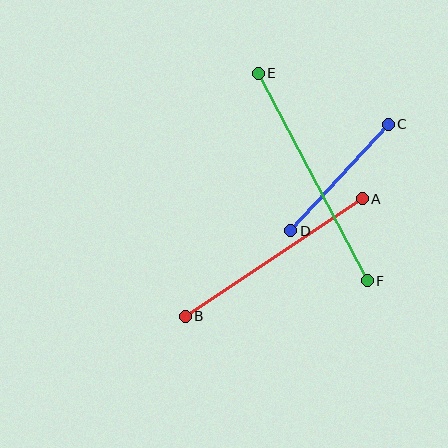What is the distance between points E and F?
The distance is approximately 234 pixels.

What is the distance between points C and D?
The distance is approximately 145 pixels.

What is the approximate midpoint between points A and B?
The midpoint is at approximately (274, 257) pixels.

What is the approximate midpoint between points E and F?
The midpoint is at approximately (313, 177) pixels.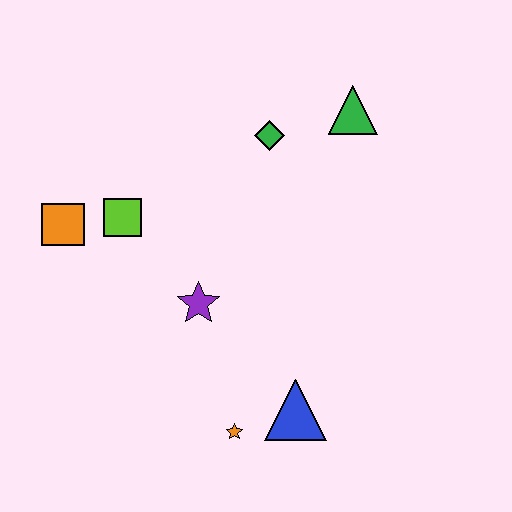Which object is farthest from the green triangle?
The orange star is farthest from the green triangle.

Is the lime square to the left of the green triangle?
Yes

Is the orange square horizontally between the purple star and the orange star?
No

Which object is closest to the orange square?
The lime square is closest to the orange square.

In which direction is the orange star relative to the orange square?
The orange star is below the orange square.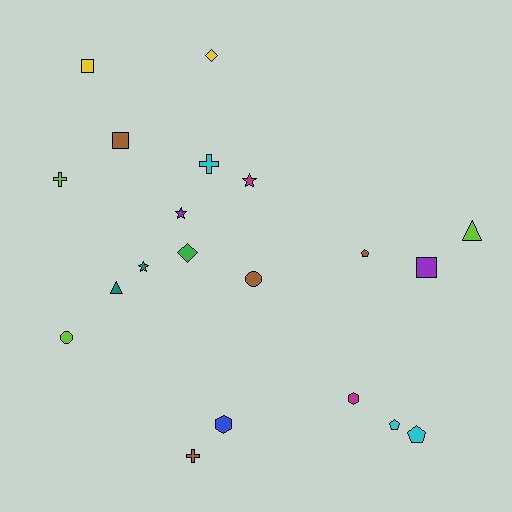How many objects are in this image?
There are 20 objects.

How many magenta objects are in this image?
There are 2 magenta objects.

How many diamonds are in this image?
There are 2 diamonds.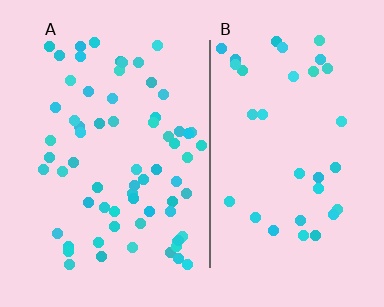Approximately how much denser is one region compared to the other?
Approximately 2.0× — region A over region B.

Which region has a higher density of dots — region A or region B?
A (the left).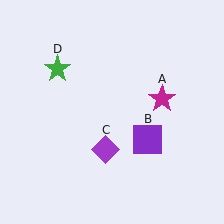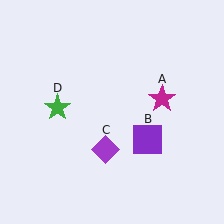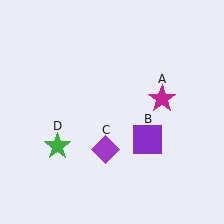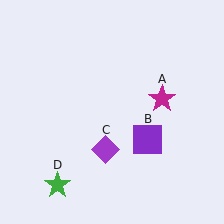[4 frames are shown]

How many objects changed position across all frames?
1 object changed position: green star (object D).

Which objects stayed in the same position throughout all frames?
Magenta star (object A) and purple square (object B) and purple diamond (object C) remained stationary.